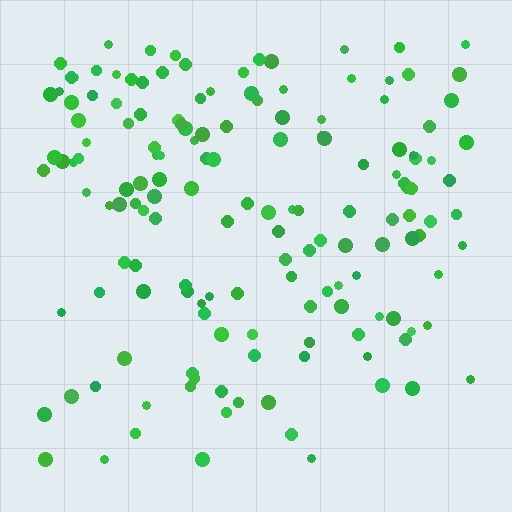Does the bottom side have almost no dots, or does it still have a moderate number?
Still a moderate number, just noticeably fewer than the top.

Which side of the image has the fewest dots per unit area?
The bottom.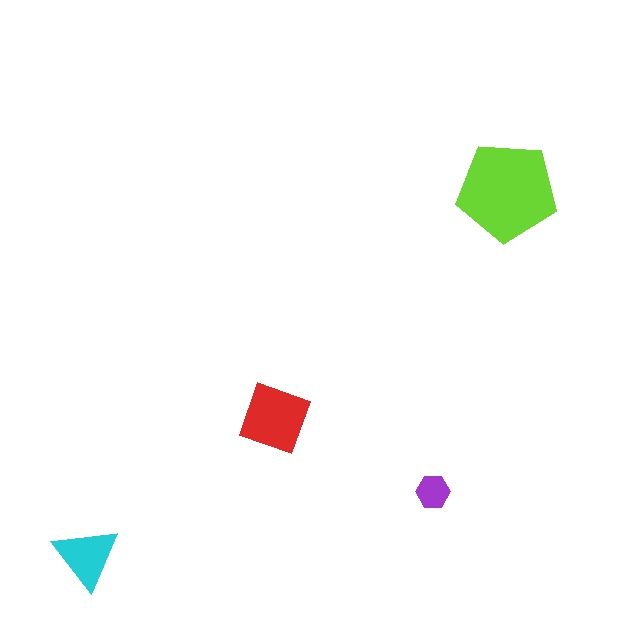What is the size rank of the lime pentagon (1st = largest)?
1st.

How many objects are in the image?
There are 4 objects in the image.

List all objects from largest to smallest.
The lime pentagon, the red diamond, the cyan triangle, the purple hexagon.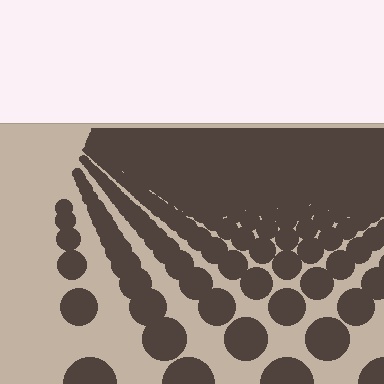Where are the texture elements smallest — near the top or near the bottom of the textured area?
Near the top.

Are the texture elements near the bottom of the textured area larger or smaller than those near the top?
Larger. Near the bottom, elements are closer to the viewer and appear at a bigger on-screen size.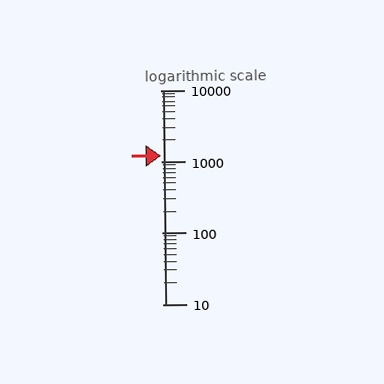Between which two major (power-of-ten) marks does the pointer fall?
The pointer is between 1000 and 10000.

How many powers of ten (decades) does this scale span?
The scale spans 3 decades, from 10 to 10000.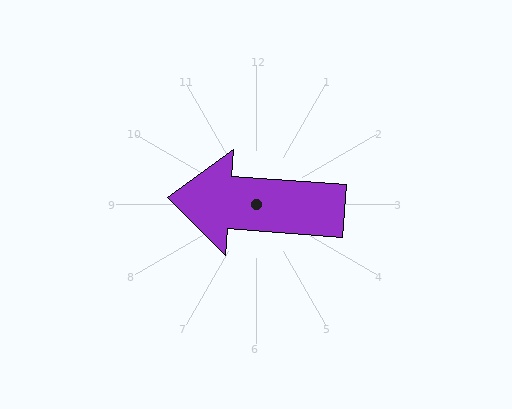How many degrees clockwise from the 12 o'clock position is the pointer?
Approximately 274 degrees.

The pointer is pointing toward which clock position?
Roughly 9 o'clock.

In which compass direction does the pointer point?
West.